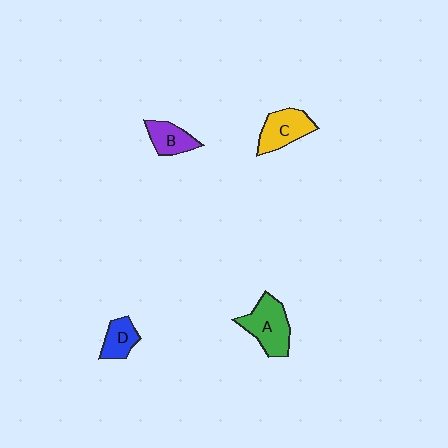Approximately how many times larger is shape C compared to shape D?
Approximately 1.4 times.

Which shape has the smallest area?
Shape D (blue).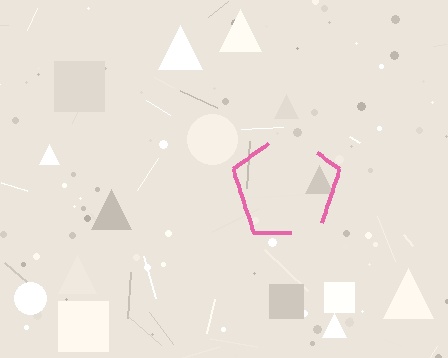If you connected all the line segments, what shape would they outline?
They would outline a pentagon.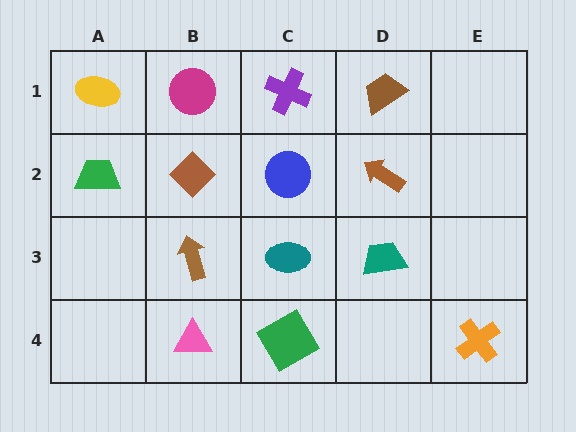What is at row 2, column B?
A brown diamond.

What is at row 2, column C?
A blue circle.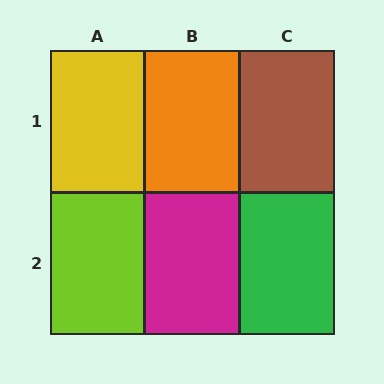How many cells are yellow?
1 cell is yellow.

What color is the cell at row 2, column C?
Green.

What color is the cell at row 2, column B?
Magenta.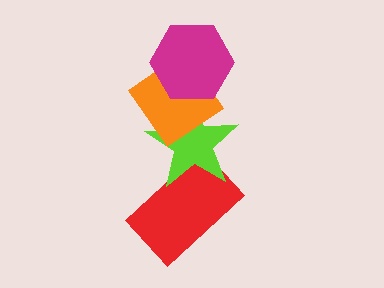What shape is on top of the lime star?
The orange diamond is on top of the lime star.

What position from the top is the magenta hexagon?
The magenta hexagon is 1st from the top.